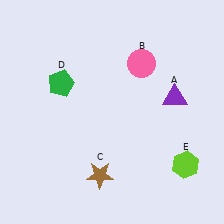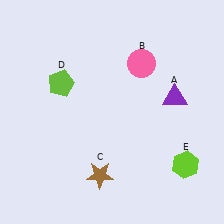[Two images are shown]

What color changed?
The pentagon (D) changed from green in Image 1 to lime in Image 2.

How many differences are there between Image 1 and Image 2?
There is 1 difference between the two images.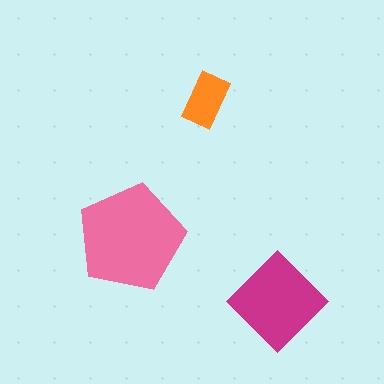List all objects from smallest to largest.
The orange rectangle, the magenta diamond, the pink pentagon.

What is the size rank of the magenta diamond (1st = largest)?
2nd.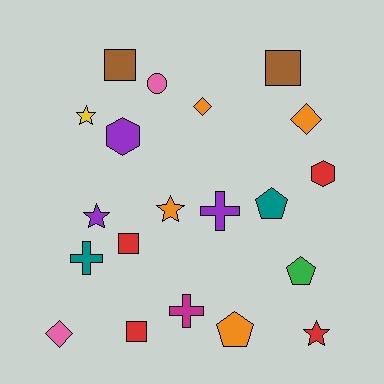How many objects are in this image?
There are 20 objects.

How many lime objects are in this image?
There are no lime objects.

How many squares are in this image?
There are 4 squares.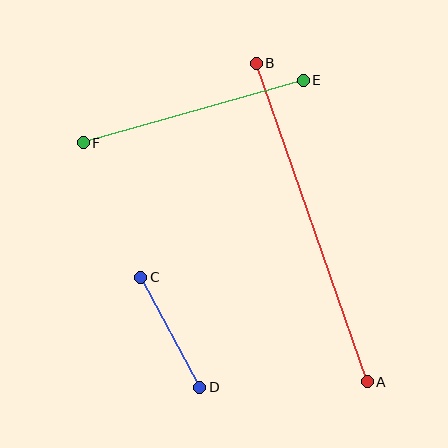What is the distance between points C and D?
The distance is approximately 125 pixels.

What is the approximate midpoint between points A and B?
The midpoint is at approximately (312, 222) pixels.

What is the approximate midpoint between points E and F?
The midpoint is at approximately (193, 111) pixels.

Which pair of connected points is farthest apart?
Points A and B are farthest apart.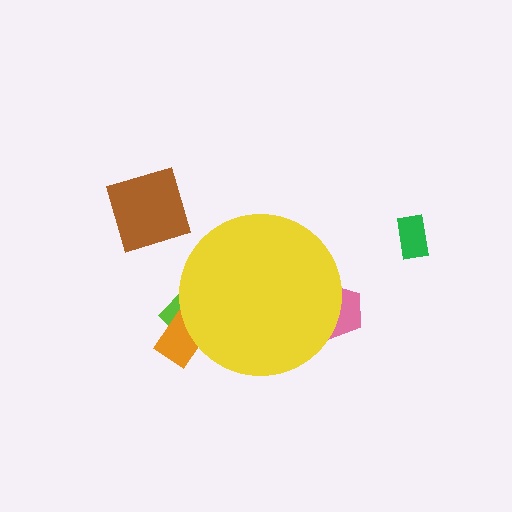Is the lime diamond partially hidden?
Yes, the lime diamond is partially hidden behind the yellow circle.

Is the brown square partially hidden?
No, the brown square is fully visible.